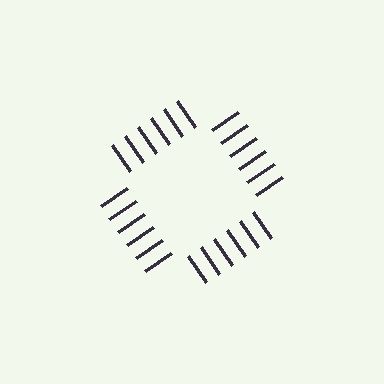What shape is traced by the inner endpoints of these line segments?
An illusory square — the line segments terminate on its edges but no continuous stroke is drawn.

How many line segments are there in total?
24 — 6 along each of the 4 edges.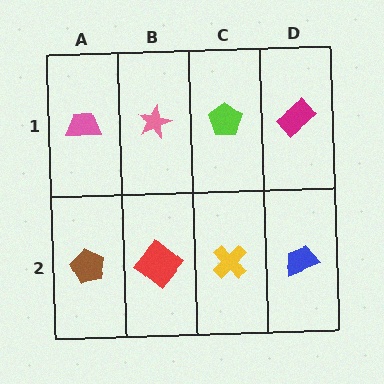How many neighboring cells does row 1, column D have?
2.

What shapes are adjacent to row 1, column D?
A blue trapezoid (row 2, column D), a lime pentagon (row 1, column C).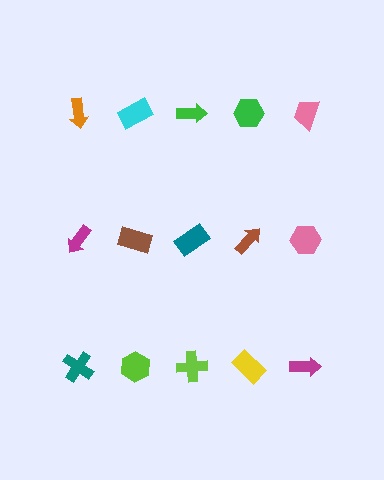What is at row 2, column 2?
A brown rectangle.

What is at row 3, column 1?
A teal cross.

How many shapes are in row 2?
5 shapes.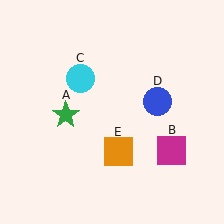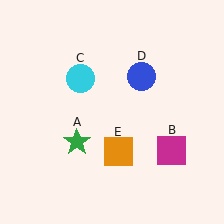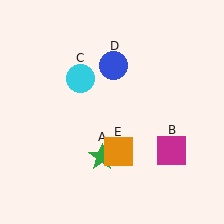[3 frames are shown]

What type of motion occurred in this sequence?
The green star (object A), blue circle (object D) rotated counterclockwise around the center of the scene.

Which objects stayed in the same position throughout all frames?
Magenta square (object B) and cyan circle (object C) and orange square (object E) remained stationary.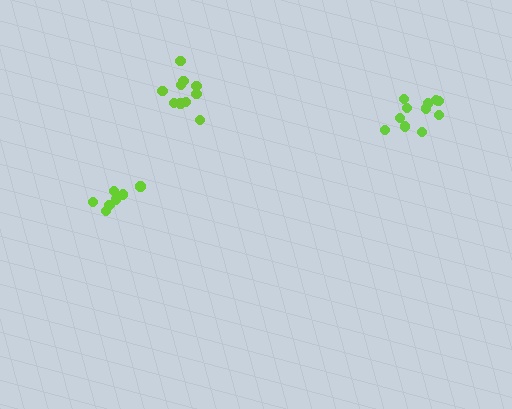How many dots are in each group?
Group 1: 11 dots, Group 2: 10 dots, Group 3: 7 dots (28 total).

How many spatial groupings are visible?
There are 3 spatial groupings.